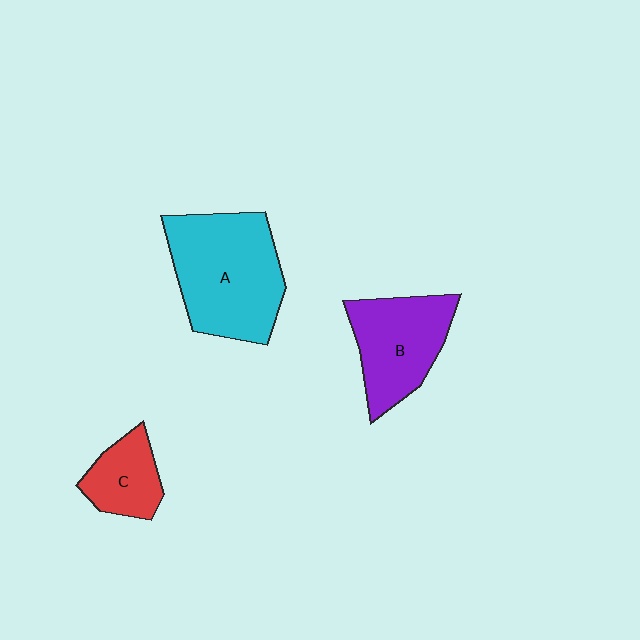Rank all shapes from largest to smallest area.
From largest to smallest: A (cyan), B (purple), C (red).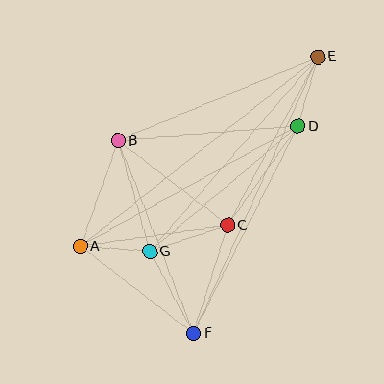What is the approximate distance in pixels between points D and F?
The distance between D and F is approximately 232 pixels.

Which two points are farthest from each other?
Points A and E are farthest from each other.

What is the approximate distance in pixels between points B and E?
The distance between B and E is approximately 217 pixels.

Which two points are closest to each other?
Points A and G are closest to each other.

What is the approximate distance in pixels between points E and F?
The distance between E and F is approximately 303 pixels.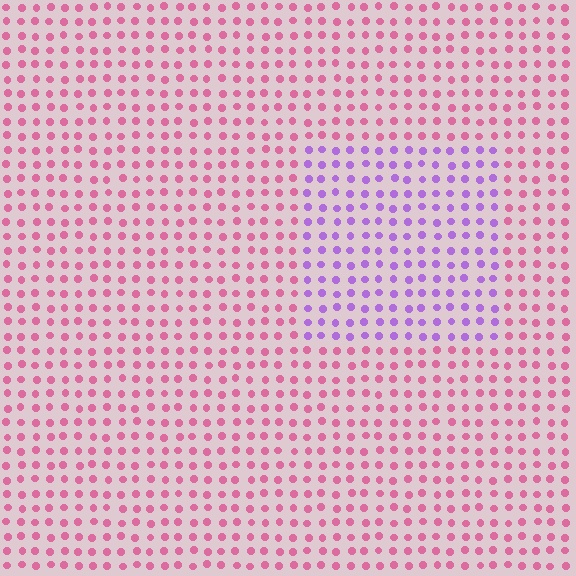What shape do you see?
I see a rectangle.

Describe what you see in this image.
The image is filled with small pink elements in a uniform arrangement. A rectangle-shaped region is visible where the elements are tinted to a slightly different hue, forming a subtle color boundary.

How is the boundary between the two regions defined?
The boundary is defined purely by a slight shift in hue (about 55 degrees). Spacing, size, and orientation are identical on both sides.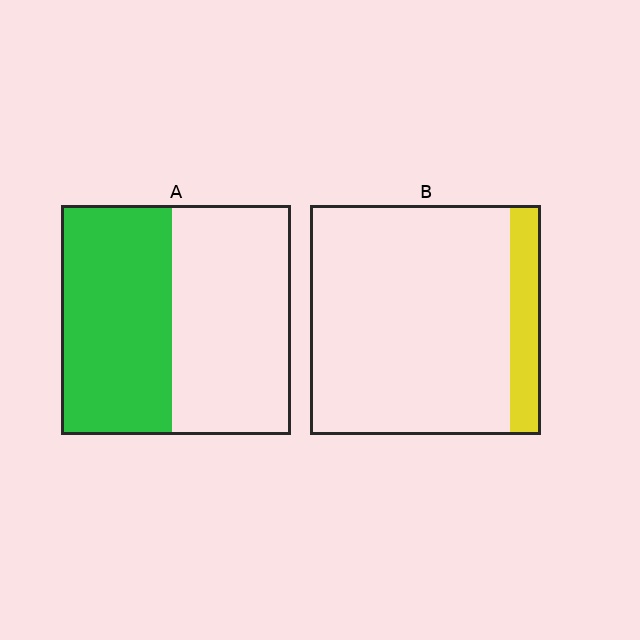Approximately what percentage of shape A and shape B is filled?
A is approximately 50% and B is approximately 15%.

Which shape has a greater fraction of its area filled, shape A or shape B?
Shape A.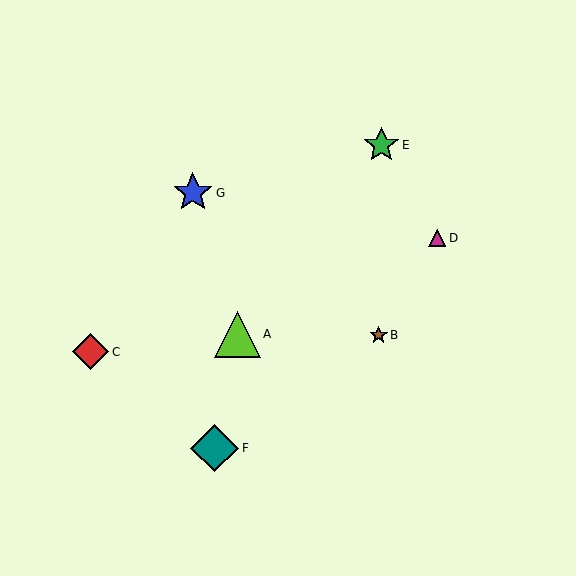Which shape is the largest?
The teal diamond (labeled F) is the largest.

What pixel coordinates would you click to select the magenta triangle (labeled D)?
Click at (437, 238) to select the magenta triangle D.